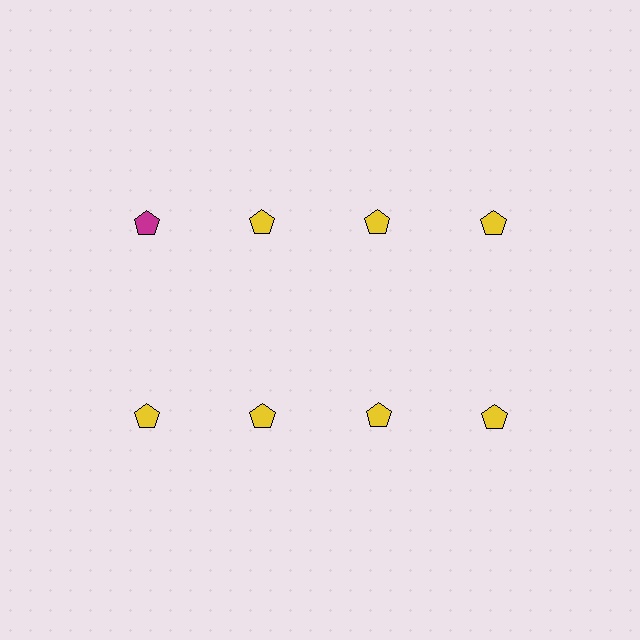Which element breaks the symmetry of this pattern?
The magenta pentagon in the top row, leftmost column breaks the symmetry. All other shapes are yellow pentagons.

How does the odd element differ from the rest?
It has a different color: magenta instead of yellow.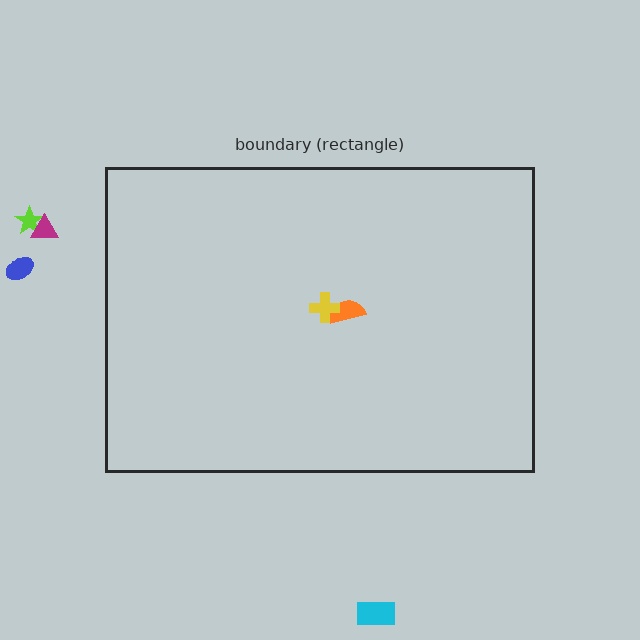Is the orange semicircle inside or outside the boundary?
Inside.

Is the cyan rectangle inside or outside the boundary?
Outside.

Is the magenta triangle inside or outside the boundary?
Outside.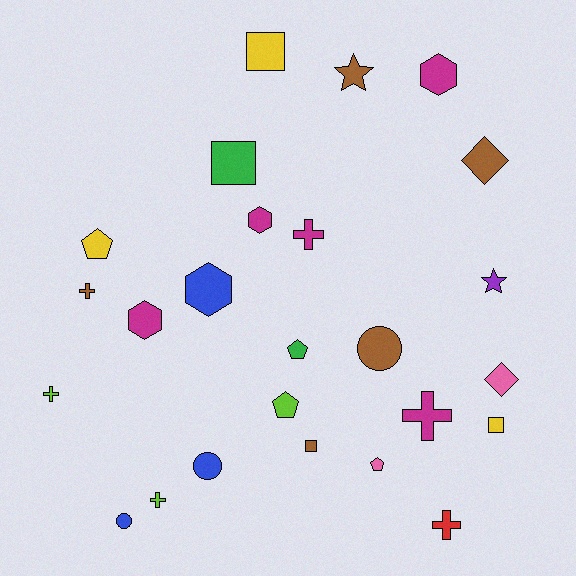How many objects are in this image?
There are 25 objects.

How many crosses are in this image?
There are 6 crosses.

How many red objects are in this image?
There is 1 red object.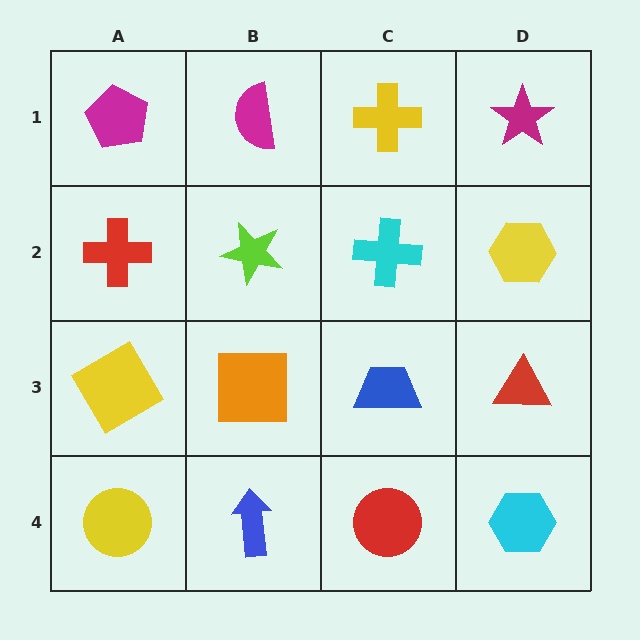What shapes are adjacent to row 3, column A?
A red cross (row 2, column A), a yellow circle (row 4, column A), an orange square (row 3, column B).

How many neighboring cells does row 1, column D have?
2.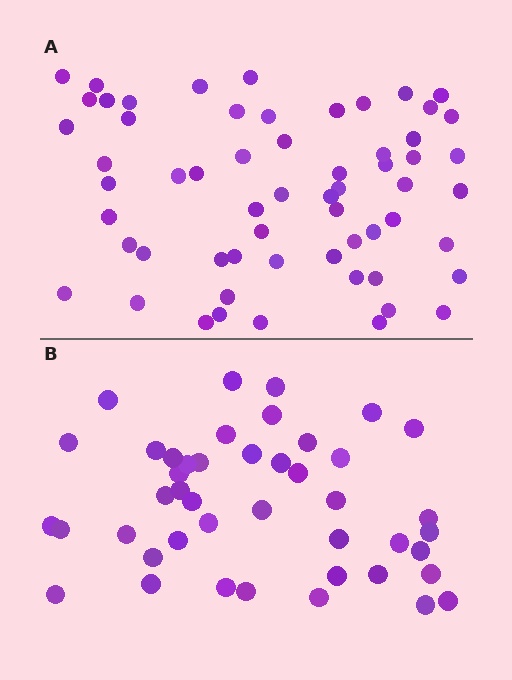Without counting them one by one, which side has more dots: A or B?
Region A (the top region) has more dots.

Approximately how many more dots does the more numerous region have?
Region A has approximately 15 more dots than region B.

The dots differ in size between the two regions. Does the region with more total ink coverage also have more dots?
No. Region B has more total ink coverage because its dots are larger, but region A actually contains more individual dots. Total area can be misleading — the number of items is what matters here.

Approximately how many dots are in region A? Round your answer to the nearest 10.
About 60 dots.